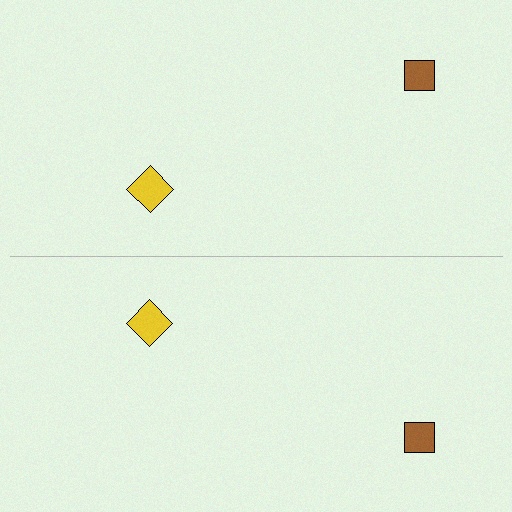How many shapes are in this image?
There are 4 shapes in this image.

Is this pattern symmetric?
Yes, this pattern has bilateral (reflection) symmetry.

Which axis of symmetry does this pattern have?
The pattern has a horizontal axis of symmetry running through the center of the image.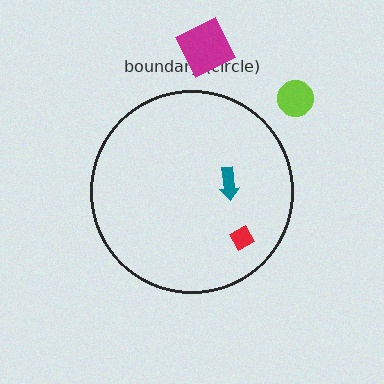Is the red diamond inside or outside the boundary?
Inside.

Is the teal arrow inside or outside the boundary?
Inside.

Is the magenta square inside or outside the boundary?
Outside.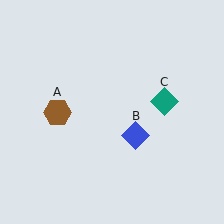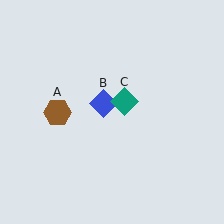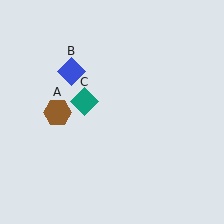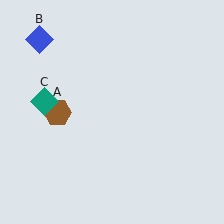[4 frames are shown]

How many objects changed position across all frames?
2 objects changed position: blue diamond (object B), teal diamond (object C).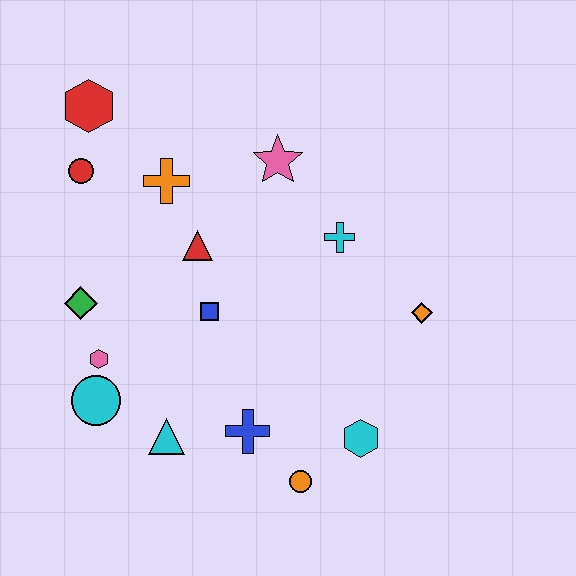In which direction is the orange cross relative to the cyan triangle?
The orange cross is above the cyan triangle.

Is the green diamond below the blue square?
No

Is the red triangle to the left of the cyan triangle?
No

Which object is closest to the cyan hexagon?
The orange circle is closest to the cyan hexagon.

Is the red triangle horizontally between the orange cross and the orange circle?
Yes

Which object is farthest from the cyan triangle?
The red hexagon is farthest from the cyan triangle.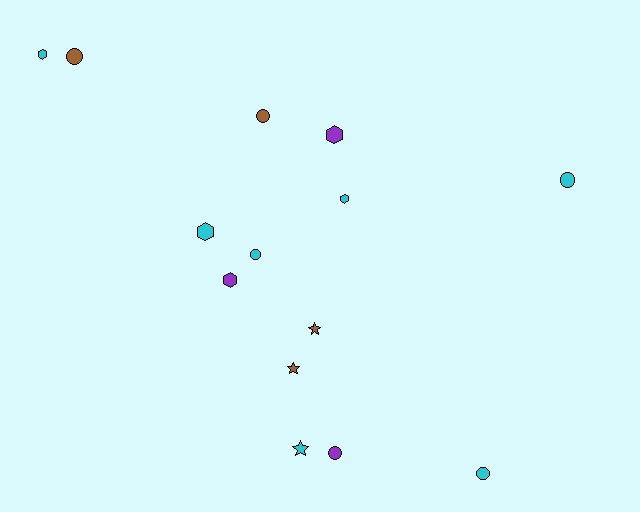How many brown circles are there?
There are 2 brown circles.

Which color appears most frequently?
Cyan, with 7 objects.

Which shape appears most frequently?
Circle, with 6 objects.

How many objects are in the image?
There are 14 objects.